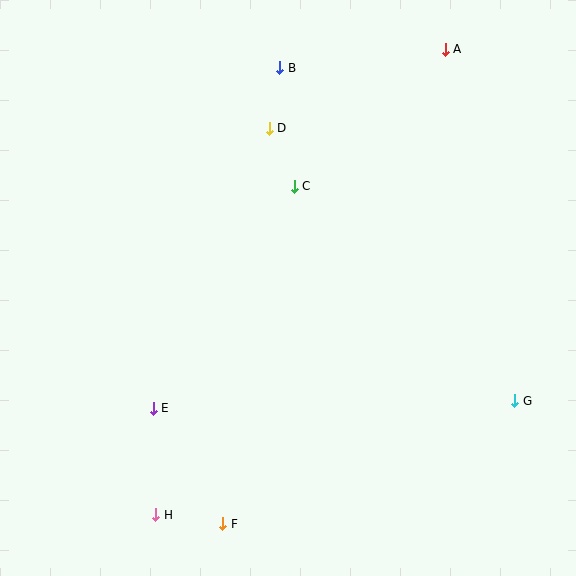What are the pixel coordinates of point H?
Point H is at (156, 515).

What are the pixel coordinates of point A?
Point A is at (445, 49).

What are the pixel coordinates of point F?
Point F is at (223, 524).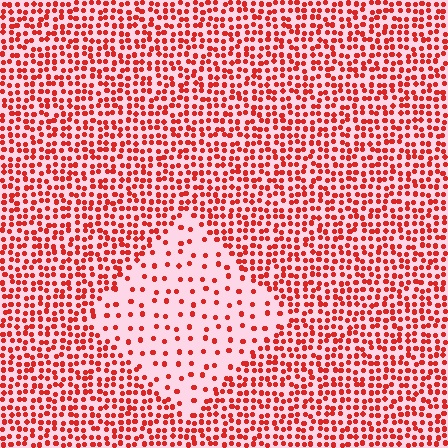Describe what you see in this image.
The image contains small red elements arranged at two different densities. A diamond-shaped region is visible where the elements are less densely packed than the surrounding area.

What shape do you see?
I see a diamond.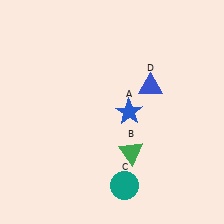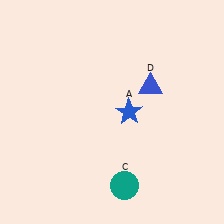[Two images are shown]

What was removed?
The green triangle (B) was removed in Image 2.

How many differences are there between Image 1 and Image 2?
There is 1 difference between the two images.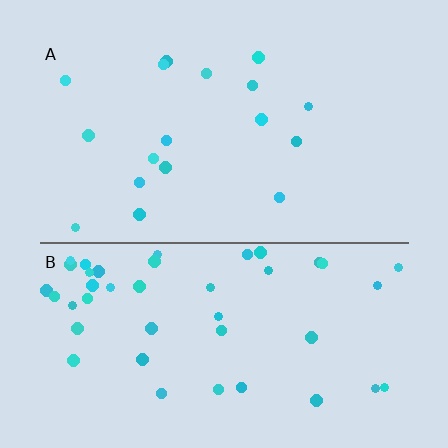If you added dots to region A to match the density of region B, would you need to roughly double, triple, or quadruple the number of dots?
Approximately triple.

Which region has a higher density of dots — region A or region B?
B (the bottom).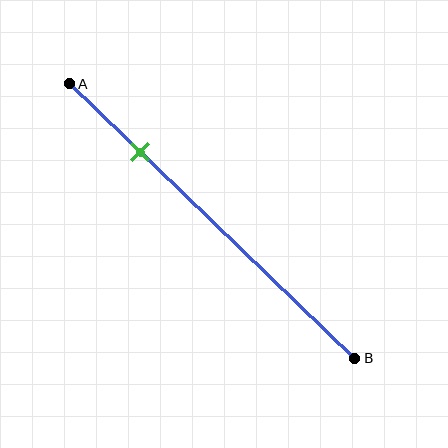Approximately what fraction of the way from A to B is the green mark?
The green mark is approximately 25% of the way from A to B.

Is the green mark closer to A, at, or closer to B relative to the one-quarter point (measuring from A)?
The green mark is approximately at the one-quarter point of segment AB.